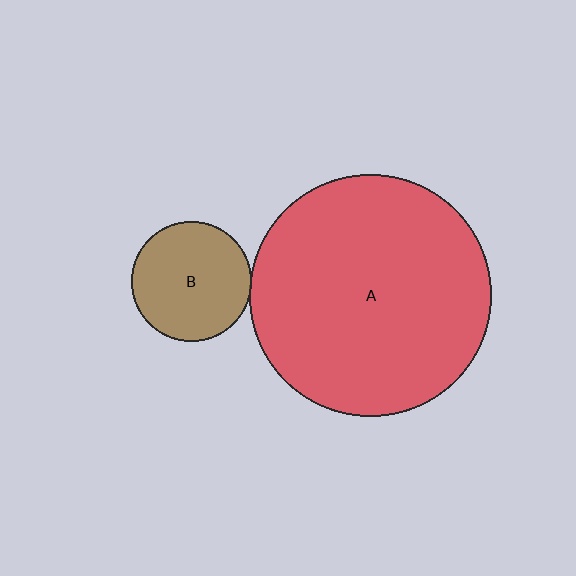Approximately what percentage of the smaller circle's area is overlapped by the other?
Approximately 5%.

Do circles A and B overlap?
Yes.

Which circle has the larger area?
Circle A (red).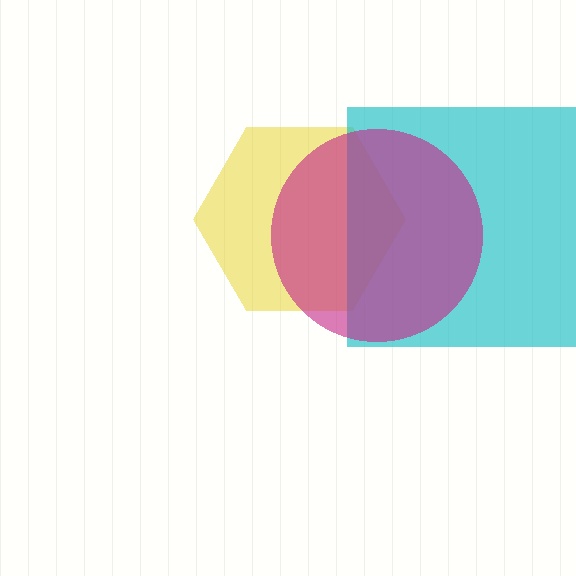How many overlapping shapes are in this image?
There are 3 overlapping shapes in the image.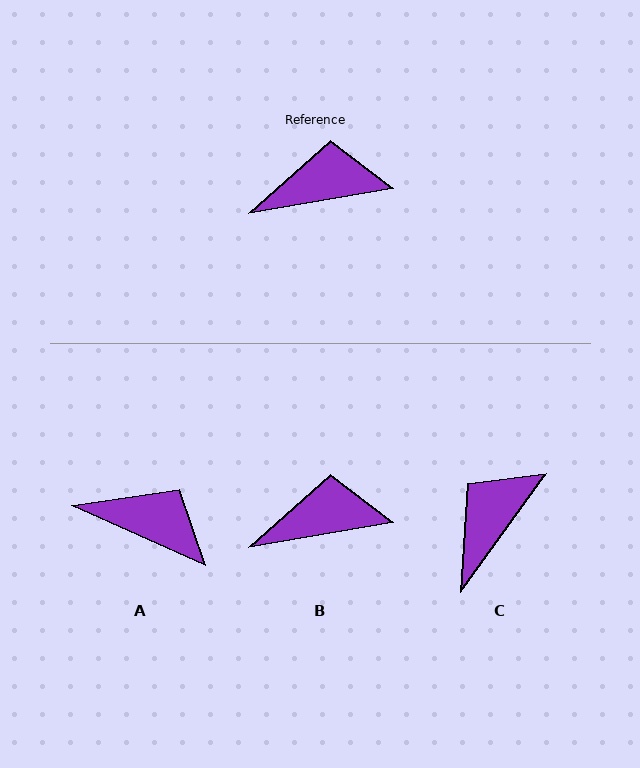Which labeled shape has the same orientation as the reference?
B.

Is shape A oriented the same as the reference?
No, it is off by about 34 degrees.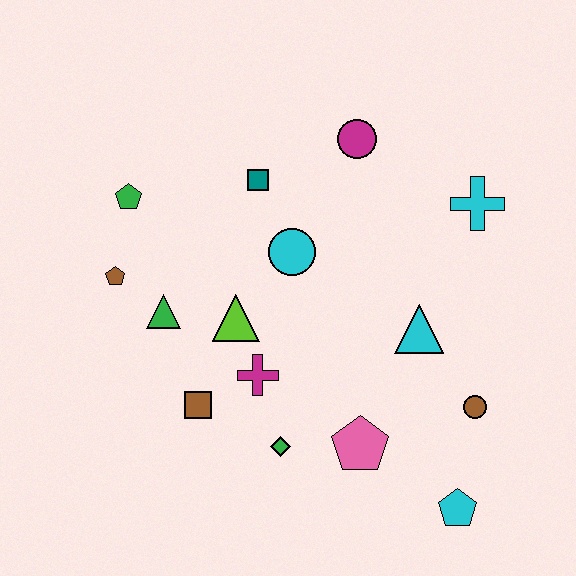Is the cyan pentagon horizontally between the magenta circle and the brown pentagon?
No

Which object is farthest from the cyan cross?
The brown pentagon is farthest from the cyan cross.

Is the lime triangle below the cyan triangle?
No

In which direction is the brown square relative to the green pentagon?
The brown square is below the green pentagon.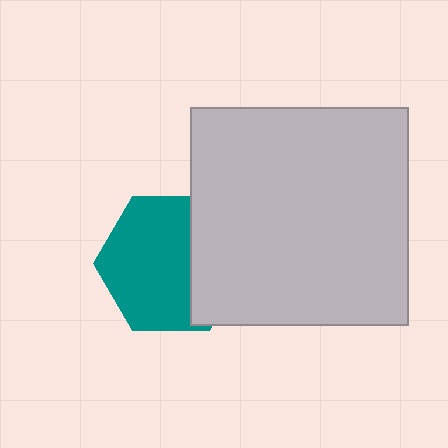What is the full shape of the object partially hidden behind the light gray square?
The partially hidden object is a teal hexagon.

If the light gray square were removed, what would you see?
You would see the complete teal hexagon.